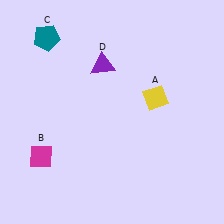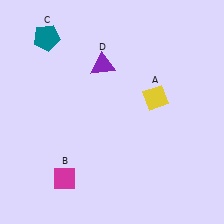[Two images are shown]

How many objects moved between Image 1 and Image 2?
1 object moved between the two images.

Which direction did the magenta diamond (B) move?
The magenta diamond (B) moved right.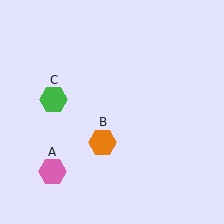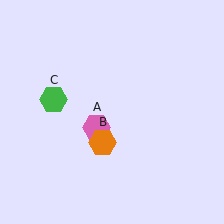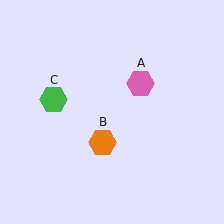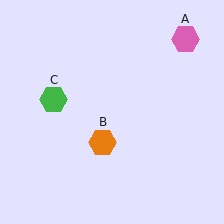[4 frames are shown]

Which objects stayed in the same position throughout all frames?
Orange hexagon (object B) and green hexagon (object C) remained stationary.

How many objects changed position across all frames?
1 object changed position: pink hexagon (object A).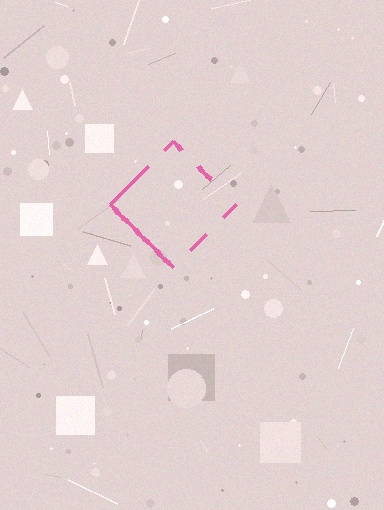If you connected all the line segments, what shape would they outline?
They would outline a diamond.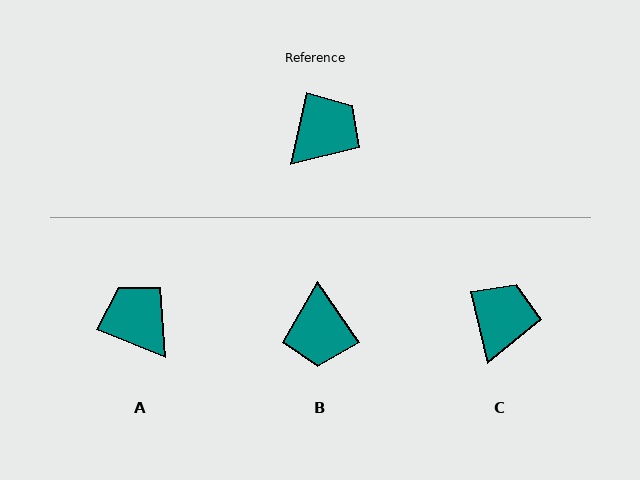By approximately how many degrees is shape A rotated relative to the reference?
Approximately 80 degrees counter-clockwise.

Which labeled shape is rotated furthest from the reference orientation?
B, about 133 degrees away.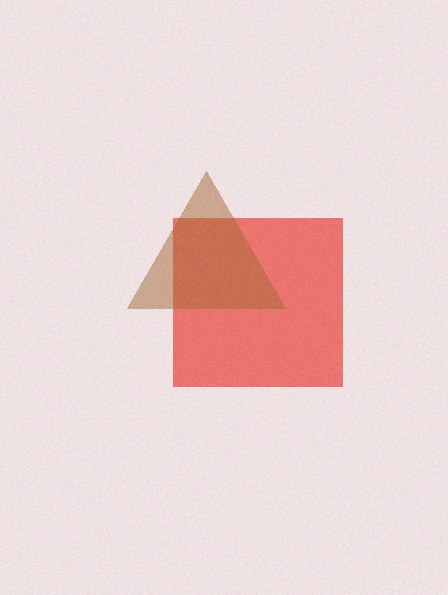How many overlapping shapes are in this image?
There are 2 overlapping shapes in the image.